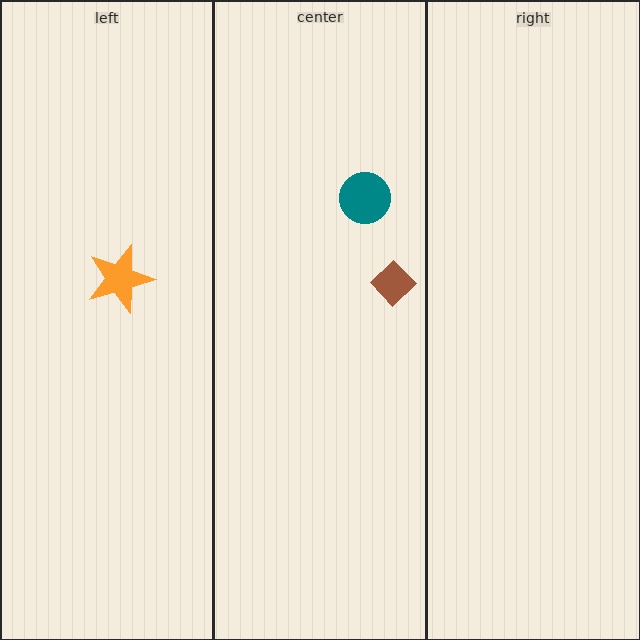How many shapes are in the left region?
1.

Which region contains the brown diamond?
The center region.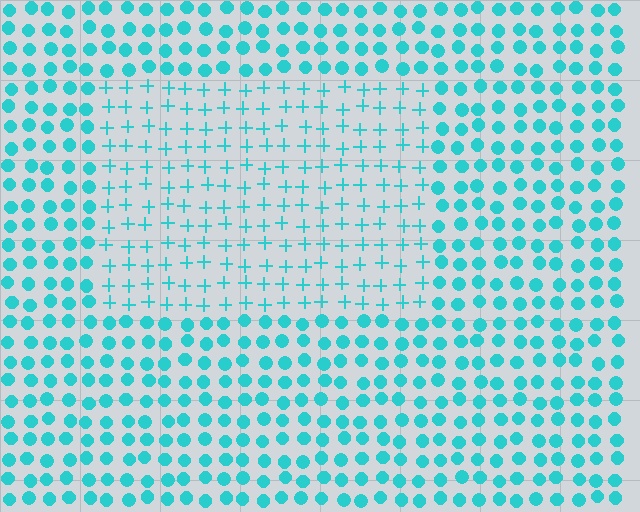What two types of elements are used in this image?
The image uses plus signs inside the rectangle region and circles outside it.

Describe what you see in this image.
The image is filled with small cyan elements arranged in a uniform grid. A rectangle-shaped region contains plus signs, while the surrounding area contains circles. The boundary is defined purely by the change in element shape.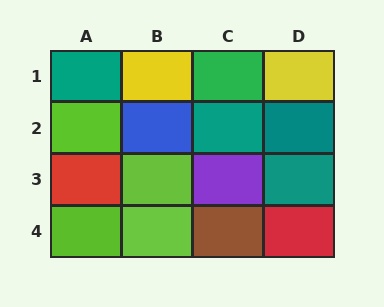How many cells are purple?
1 cell is purple.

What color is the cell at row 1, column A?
Teal.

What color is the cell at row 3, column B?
Lime.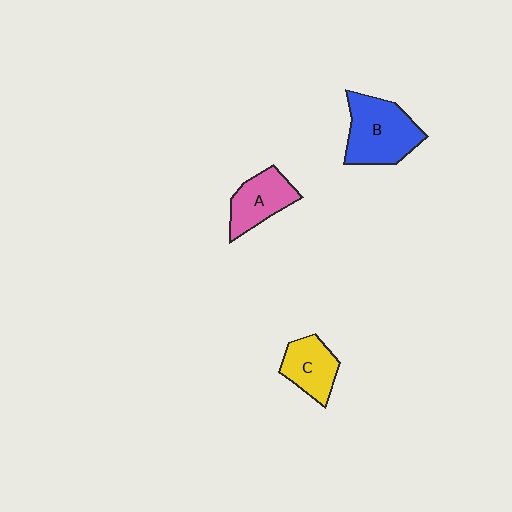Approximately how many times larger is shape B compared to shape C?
Approximately 1.6 times.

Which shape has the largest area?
Shape B (blue).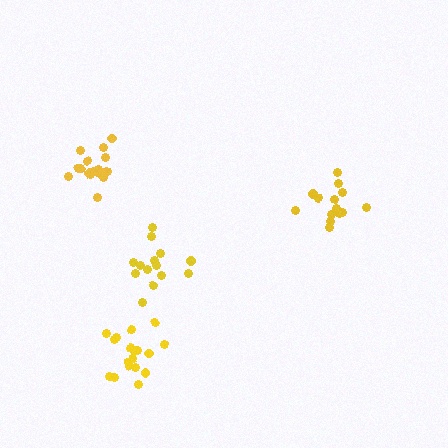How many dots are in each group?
Group 1: 18 dots, Group 2: 14 dots, Group 3: 14 dots, Group 4: 16 dots (62 total).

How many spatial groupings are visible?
There are 4 spatial groupings.